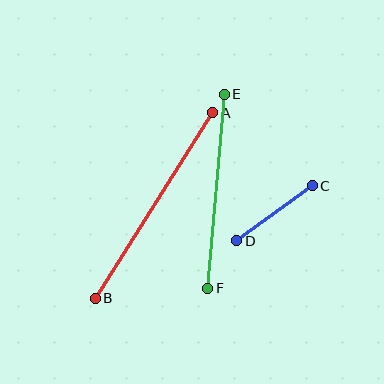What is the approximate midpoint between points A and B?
The midpoint is at approximately (154, 206) pixels.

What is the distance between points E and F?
The distance is approximately 195 pixels.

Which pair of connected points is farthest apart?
Points A and B are farthest apart.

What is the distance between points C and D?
The distance is approximately 93 pixels.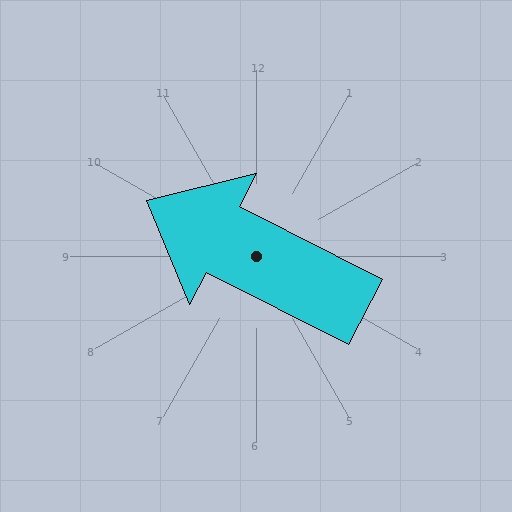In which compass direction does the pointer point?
Northwest.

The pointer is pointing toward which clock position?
Roughly 10 o'clock.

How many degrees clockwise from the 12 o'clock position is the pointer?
Approximately 297 degrees.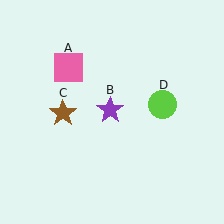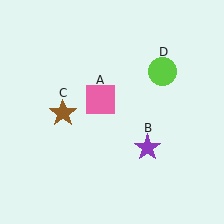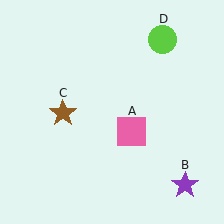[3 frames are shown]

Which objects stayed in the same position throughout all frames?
Brown star (object C) remained stationary.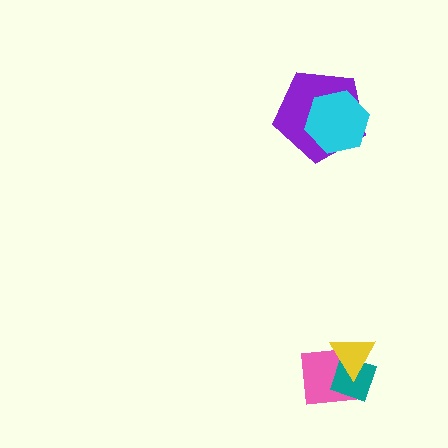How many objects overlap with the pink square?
2 objects overlap with the pink square.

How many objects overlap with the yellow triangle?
2 objects overlap with the yellow triangle.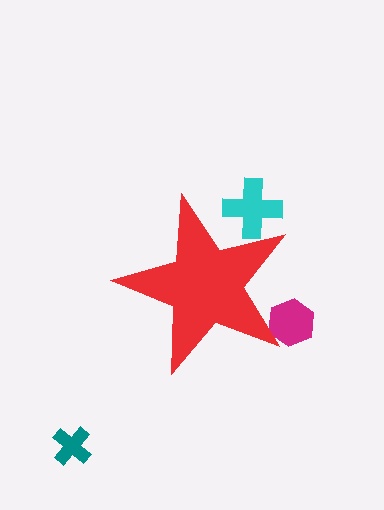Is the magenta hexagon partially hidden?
Yes, the magenta hexagon is partially hidden behind the red star.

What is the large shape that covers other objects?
A red star.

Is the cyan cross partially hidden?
Yes, the cyan cross is partially hidden behind the red star.